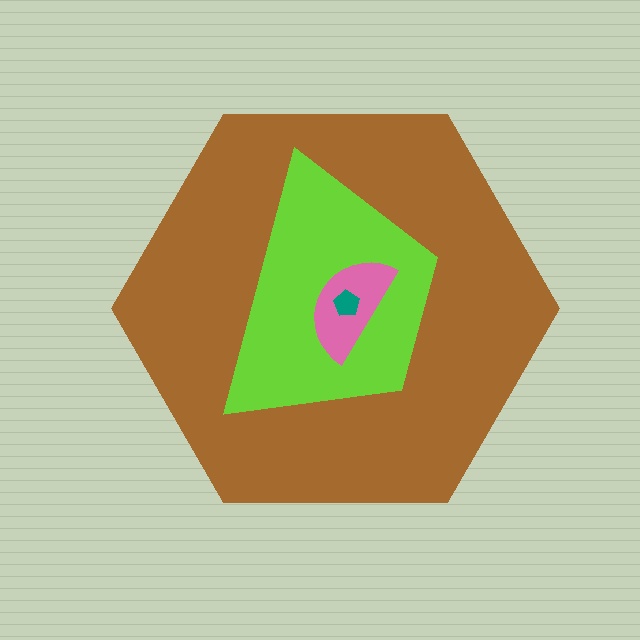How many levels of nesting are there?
4.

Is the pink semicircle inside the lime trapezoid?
Yes.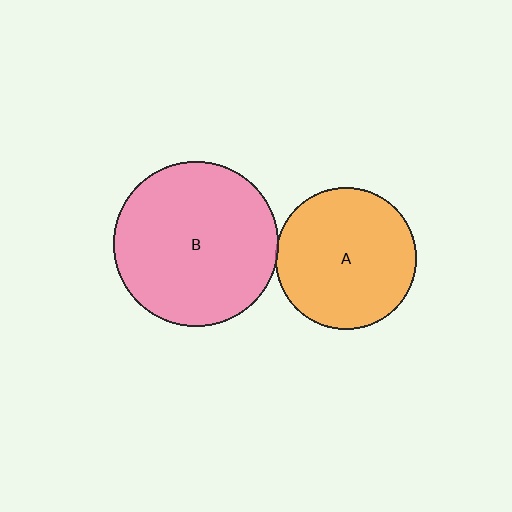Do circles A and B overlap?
Yes.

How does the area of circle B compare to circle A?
Approximately 1.4 times.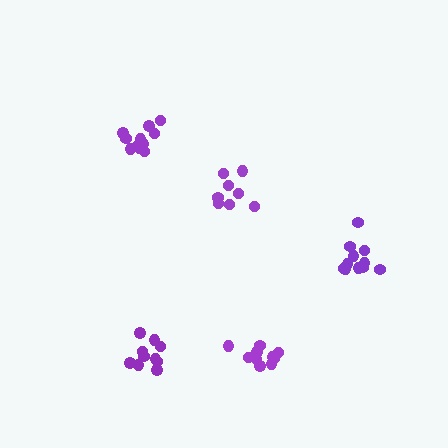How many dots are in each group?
Group 1: 8 dots, Group 2: 10 dots, Group 3: 12 dots, Group 4: 13 dots, Group 5: 10 dots (53 total).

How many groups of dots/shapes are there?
There are 5 groups.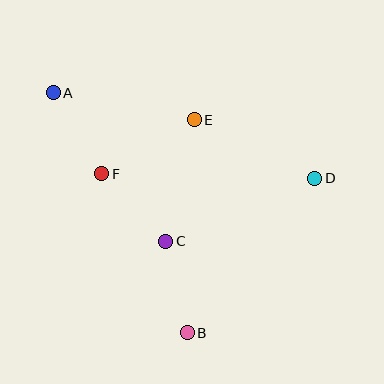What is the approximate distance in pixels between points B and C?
The distance between B and C is approximately 94 pixels.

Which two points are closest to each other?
Points C and F are closest to each other.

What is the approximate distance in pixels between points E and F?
The distance between E and F is approximately 107 pixels.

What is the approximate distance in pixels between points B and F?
The distance between B and F is approximately 181 pixels.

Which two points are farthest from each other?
Points A and D are farthest from each other.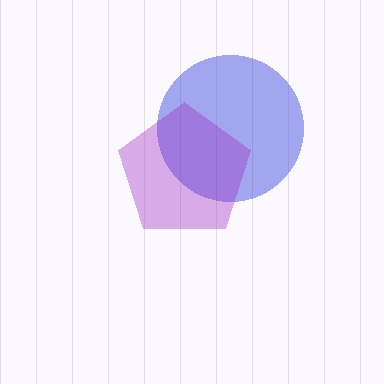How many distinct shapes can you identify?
There are 2 distinct shapes: a blue circle, a purple pentagon.